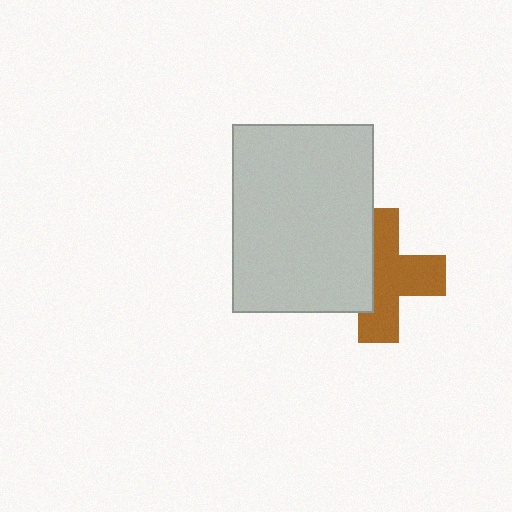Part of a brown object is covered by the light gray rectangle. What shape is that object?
It is a cross.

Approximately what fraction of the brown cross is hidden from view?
Roughly 38% of the brown cross is hidden behind the light gray rectangle.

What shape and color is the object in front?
The object in front is a light gray rectangle.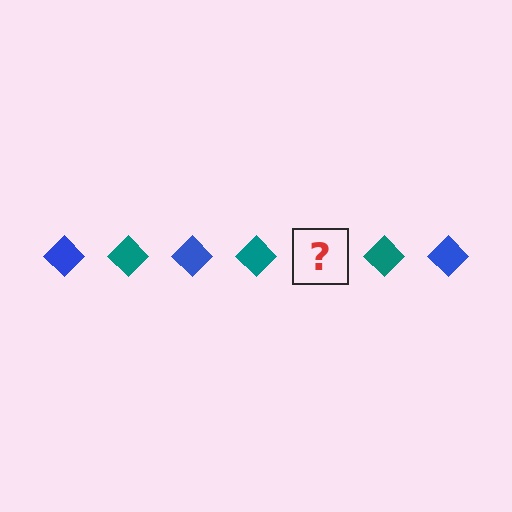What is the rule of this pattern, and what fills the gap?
The rule is that the pattern cycles through blue, teal diamonds. The gap should be filled with a blue diamond.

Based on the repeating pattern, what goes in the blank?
The blank should be a blue diamond.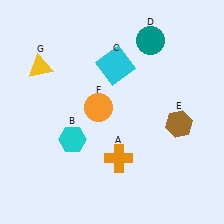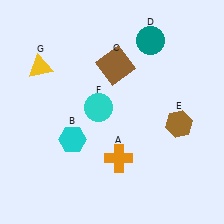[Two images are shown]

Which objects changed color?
C changed from cyan to brown. F changed from orange to cyan.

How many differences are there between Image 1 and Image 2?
There are 2 differences between the two images.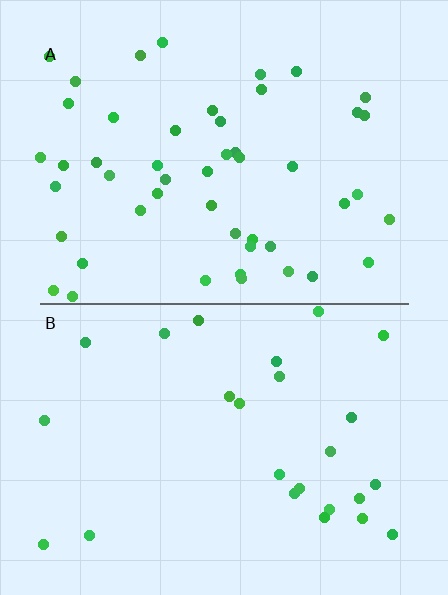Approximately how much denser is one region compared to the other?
Approximately 1.9× — region A over region B.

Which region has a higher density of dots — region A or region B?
A (the top).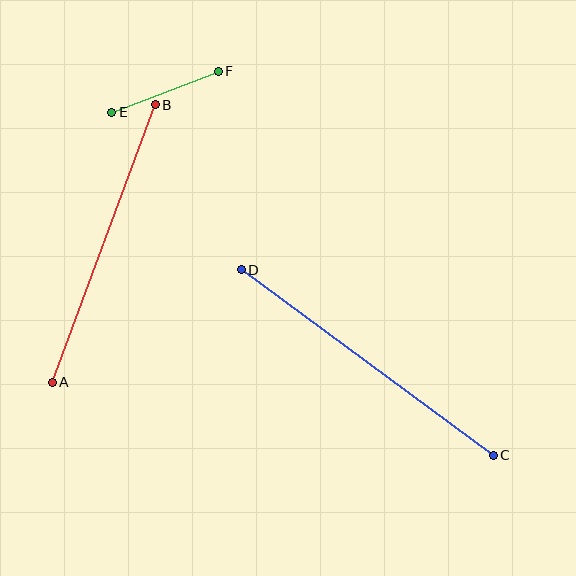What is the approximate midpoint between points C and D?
The midpoint is at approximately (367, 363) pixels.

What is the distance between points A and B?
The distance is approximately 296 pixels.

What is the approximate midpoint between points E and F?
The midpoint is at approximately (165, 92) pixels.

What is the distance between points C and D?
The distance is approximately 313 pixels.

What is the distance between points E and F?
The distance is approximately 114 pixels.